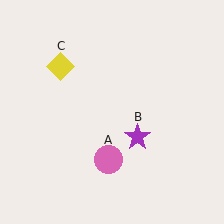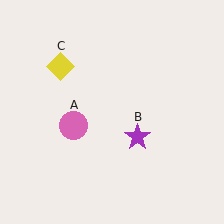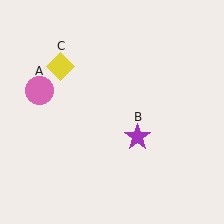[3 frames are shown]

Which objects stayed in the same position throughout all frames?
Purple star (object B) and yellow diamond (object C) remained stationary.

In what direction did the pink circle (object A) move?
The pink circle (object A) moved up and to the left.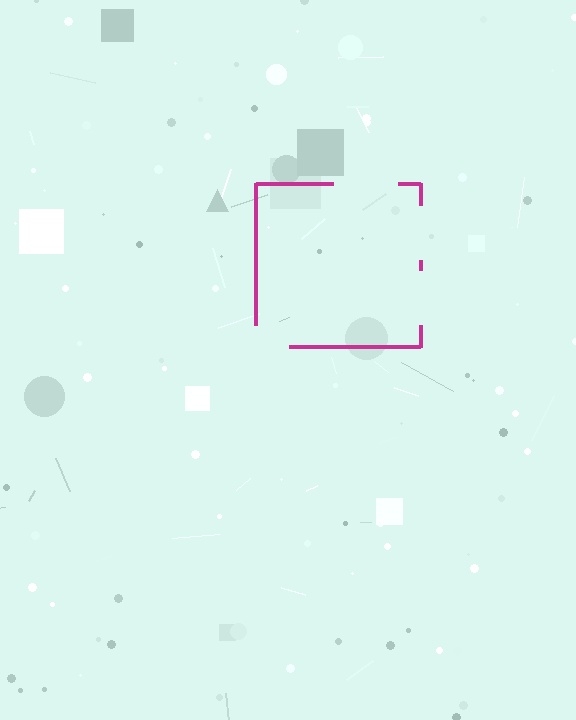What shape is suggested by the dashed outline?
The dashed outline suggests a square.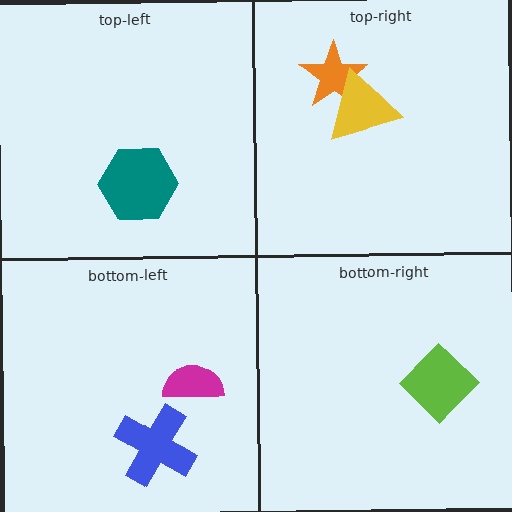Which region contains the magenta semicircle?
The bottom-left region.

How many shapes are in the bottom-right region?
1.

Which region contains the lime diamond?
The bottom-right region.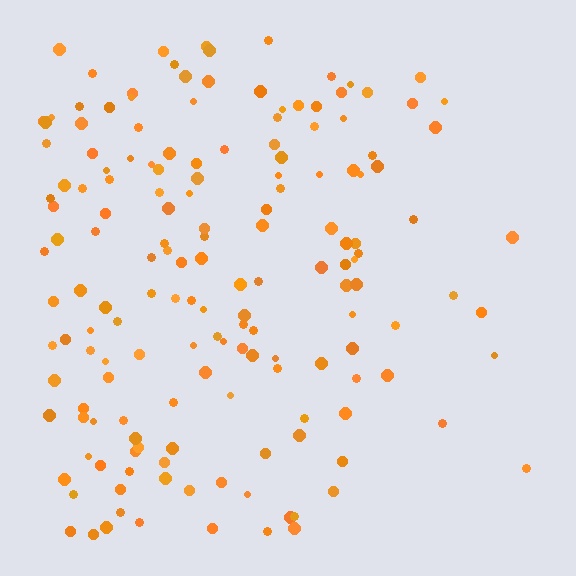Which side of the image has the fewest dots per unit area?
The right.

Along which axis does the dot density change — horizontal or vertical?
Horizontal.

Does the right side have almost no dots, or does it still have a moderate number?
Still a moderate number, just noticeably fewer than the left.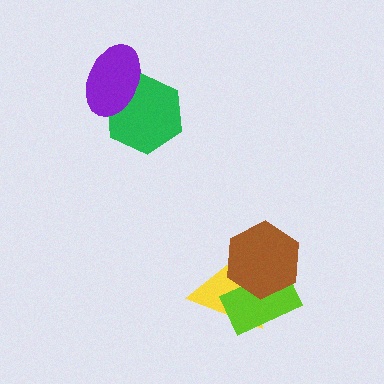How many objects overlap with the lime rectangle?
2 objects overlap with the lime rectangle.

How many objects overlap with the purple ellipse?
1 object overlaps with the purple ellipse.